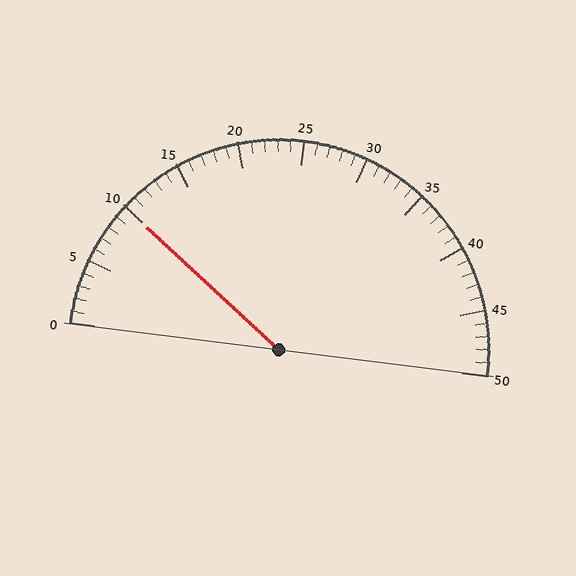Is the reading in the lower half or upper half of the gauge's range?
The reading is in the lower half of the range (0 to 50).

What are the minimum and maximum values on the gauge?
The gauge ranges from 0 to 50.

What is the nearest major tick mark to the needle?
The nearest major tick mark is 10.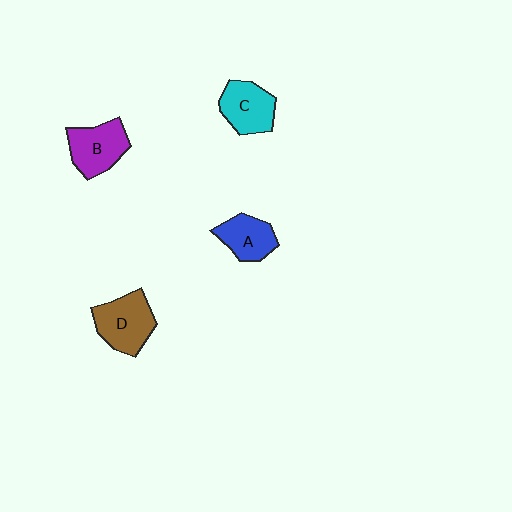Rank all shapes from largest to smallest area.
From largest to smallest: D (brown), B (purple), C (cyan), A (blue).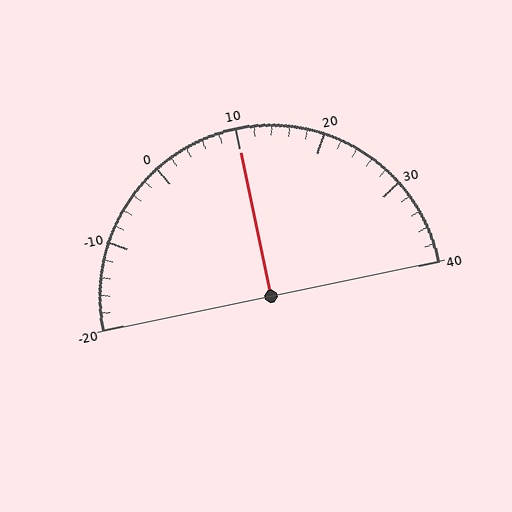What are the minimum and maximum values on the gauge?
The gauge ranges from -20 to 40.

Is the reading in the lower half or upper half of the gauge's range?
The reading is in the upper half of the range (-20 to 40).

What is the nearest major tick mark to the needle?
The nearest major tick mark is 10.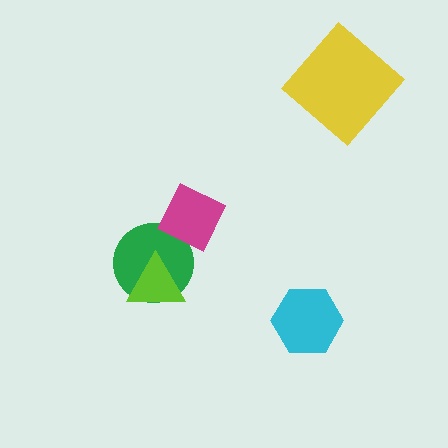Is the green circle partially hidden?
Yes, it is partially covered by another shape.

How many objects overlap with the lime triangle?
1 object overlaps with the lime triangle.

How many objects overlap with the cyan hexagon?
0 objects overlap with the cyan hexagon.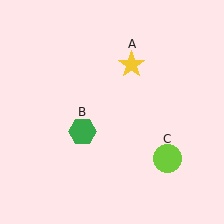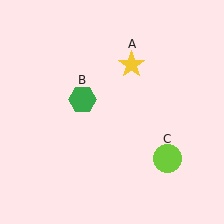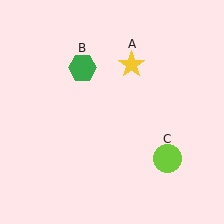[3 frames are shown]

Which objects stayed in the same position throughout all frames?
Yellow star (object A) and lime circle (object C) remained stationary.